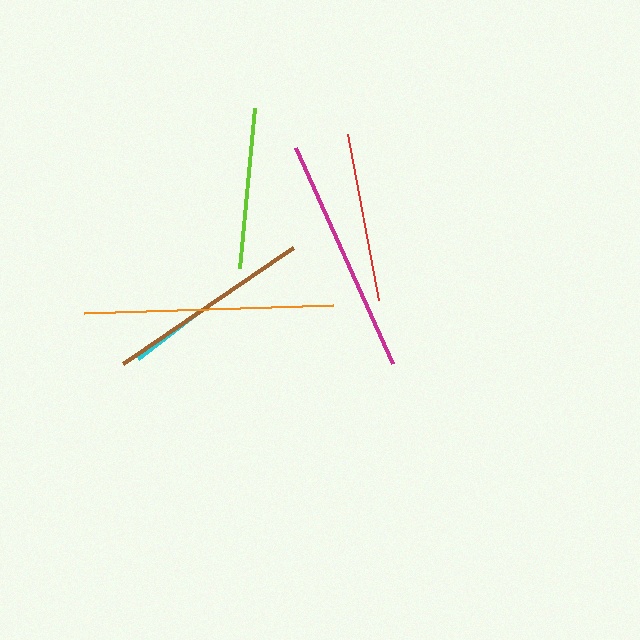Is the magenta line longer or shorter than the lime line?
The magenta line is longer than the lime line.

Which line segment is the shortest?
The cyan line is the shortest at approximately 79 pixels.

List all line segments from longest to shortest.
From longest to shortest: orange, magenta, brown, red, lime, cyan.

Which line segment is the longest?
The orange line is the longest at approximately 249 pixels.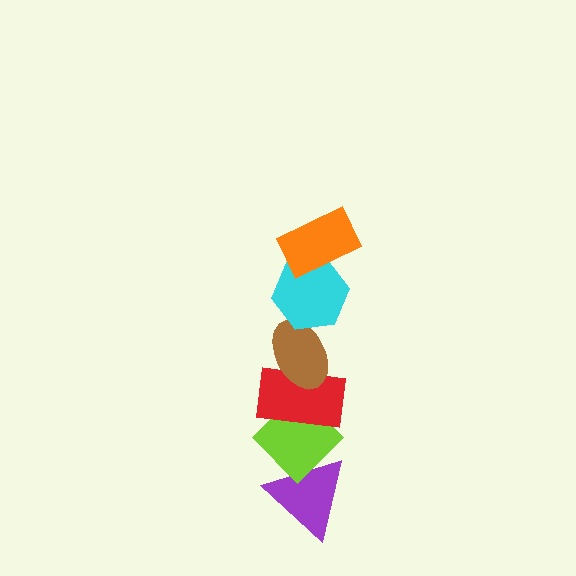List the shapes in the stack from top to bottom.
From top to bottom: the orange rectangle, the cyan hexagon, the brown ellipse, the red rectangle, the lime diamond, the purple triangle.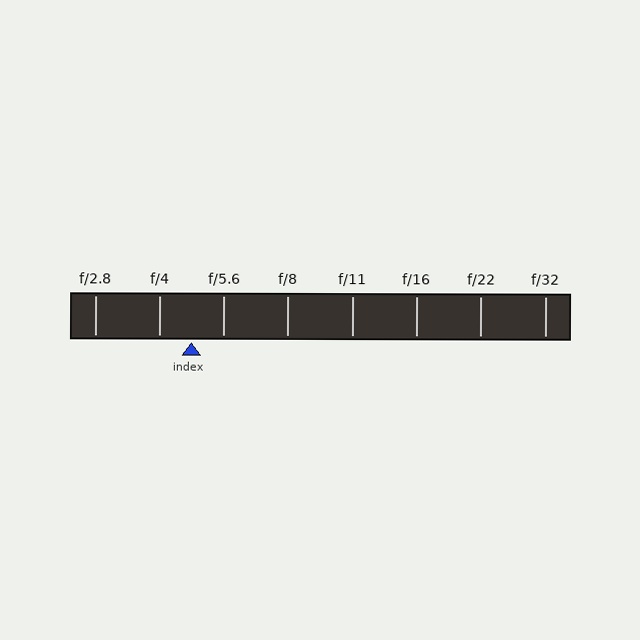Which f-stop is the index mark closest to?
The index mark is closest to f/5.6.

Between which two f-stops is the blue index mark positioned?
The index mark is between f/4 and f/5.6.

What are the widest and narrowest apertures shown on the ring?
The widest aperture shown is f/2.8 and the narrowest is f/32.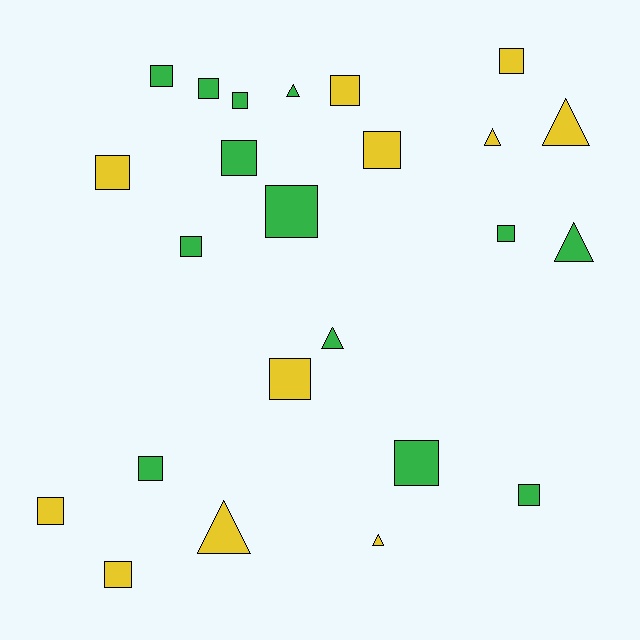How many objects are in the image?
There are 24 objects.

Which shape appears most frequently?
Square, with 17 objects.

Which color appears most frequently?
Green, with 13 objects.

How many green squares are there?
There are 10 green squares.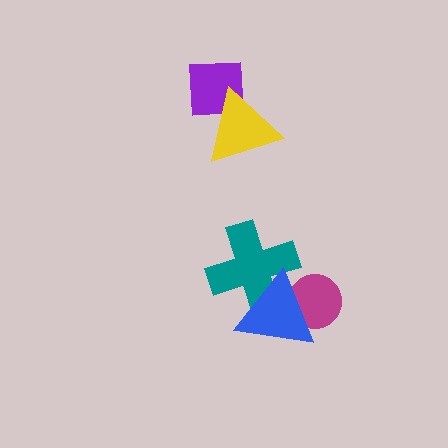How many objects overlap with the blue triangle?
2 objects overlap with the blue triangle.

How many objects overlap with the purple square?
1 object overlaps with the purple square.